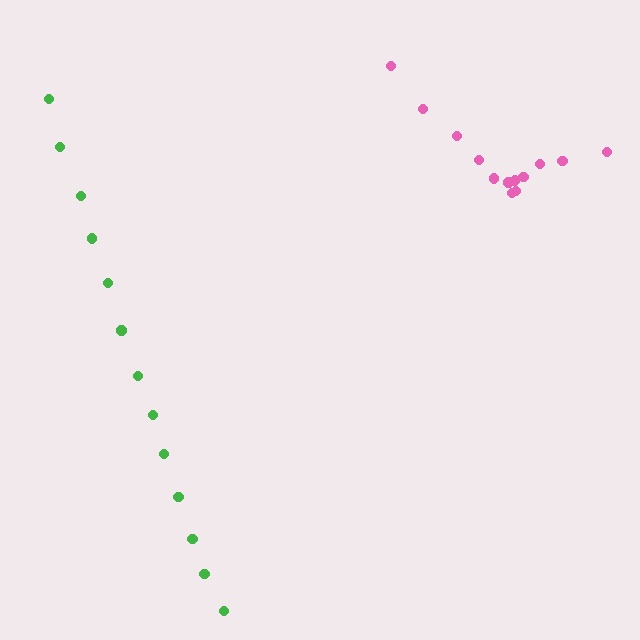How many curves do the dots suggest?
There are 2 distinct paths.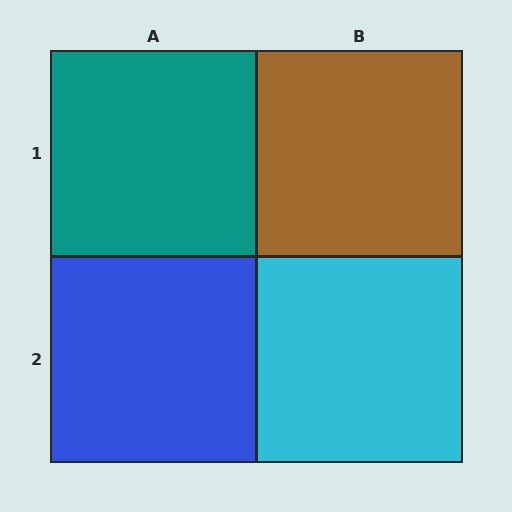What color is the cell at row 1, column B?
Brown.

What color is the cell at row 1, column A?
Teal.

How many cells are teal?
1 cell is teal.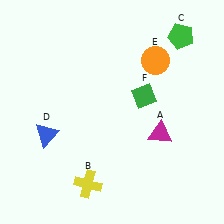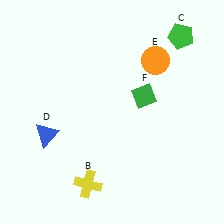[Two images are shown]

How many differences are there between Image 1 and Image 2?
There is 1 difference between the two images.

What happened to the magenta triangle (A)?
The magenta triangle (A) was removed in Image 2. It was in the bottom-right area of Image 1.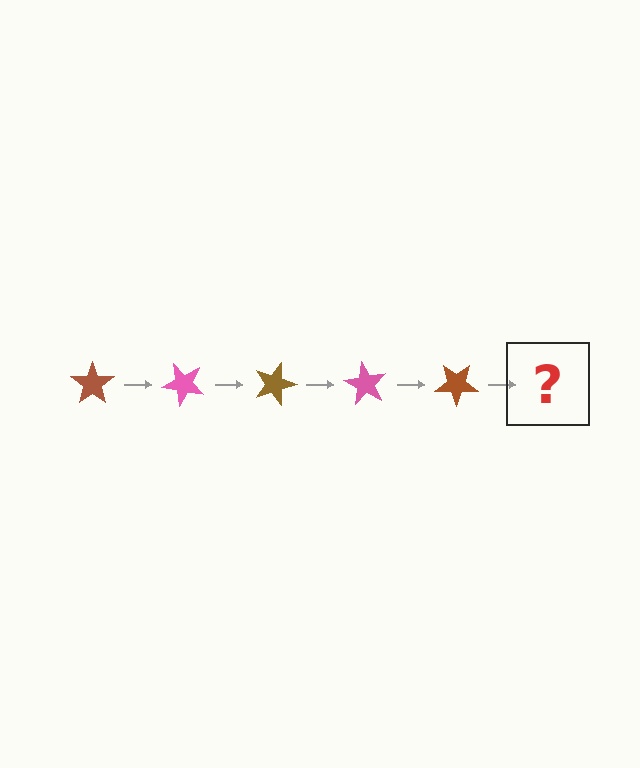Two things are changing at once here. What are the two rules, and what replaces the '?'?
The two rules are that it rotates 45 degrees each step and the color cycles through brown and pink. The '?' should be a pink star, rotated 225 degrees from the start.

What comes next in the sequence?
The next element should be a pink star, rotated 225 degrees from the start.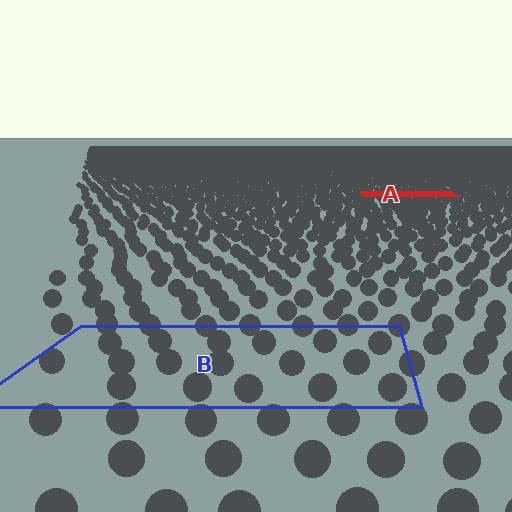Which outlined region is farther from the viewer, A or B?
Region A is farther from the viewer — the texture elements inside it appear smaller and more densely packed.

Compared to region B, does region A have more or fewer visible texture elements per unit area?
Region A has more texture elements per unit area — they are packed more densely because it is farther away.